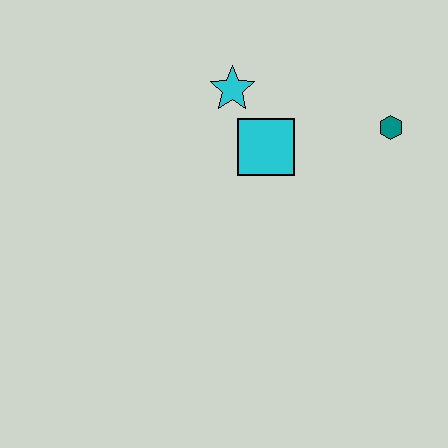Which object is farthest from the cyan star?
The teal hexagon is farthest from the cyan star.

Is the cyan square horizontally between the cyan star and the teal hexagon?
Yes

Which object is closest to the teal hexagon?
The cyan square is closest to the teal hexagon.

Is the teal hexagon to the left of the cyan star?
No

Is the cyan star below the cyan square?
No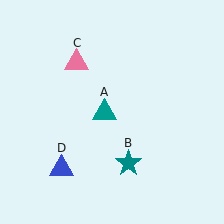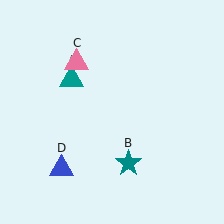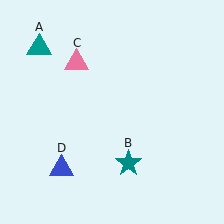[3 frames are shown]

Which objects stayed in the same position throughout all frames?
Teal star (object B) and pink triangle (object C) and blue triangle (object D) remained stationary.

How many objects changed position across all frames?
1 object changed position: teal triangle (object A).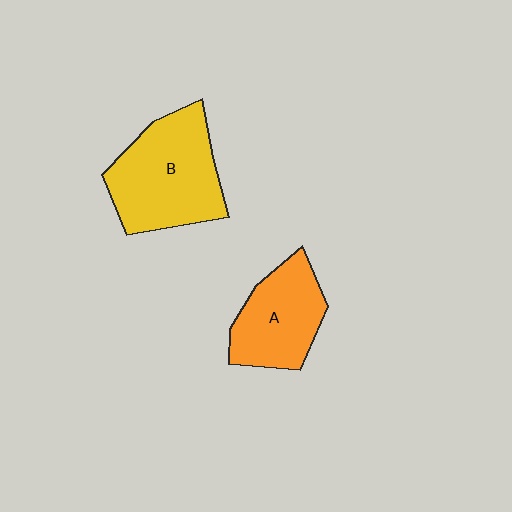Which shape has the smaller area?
Shape A (orange).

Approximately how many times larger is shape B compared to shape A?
Approximately 1.4 times.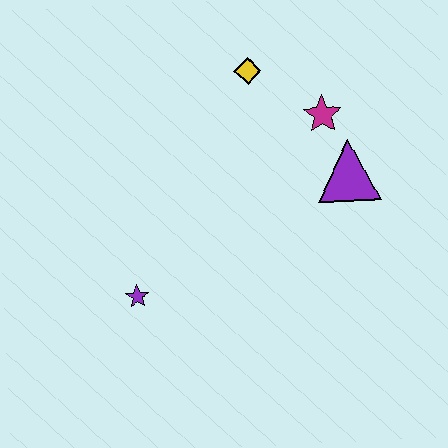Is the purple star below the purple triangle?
Yes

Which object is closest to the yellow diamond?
The magenta star is closest to the yellow diamond.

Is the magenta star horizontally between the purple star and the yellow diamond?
No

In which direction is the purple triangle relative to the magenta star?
The purple triangle is below the magenta star.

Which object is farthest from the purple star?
The magenta star is farthest from the purple star.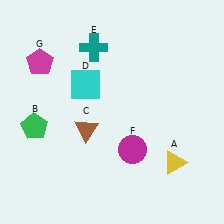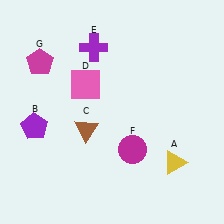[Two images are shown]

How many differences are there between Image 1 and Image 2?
There are 3 differences between the two images.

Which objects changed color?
B changed from green to purple. D changed from cyan to pink. E changed from teal to purple.